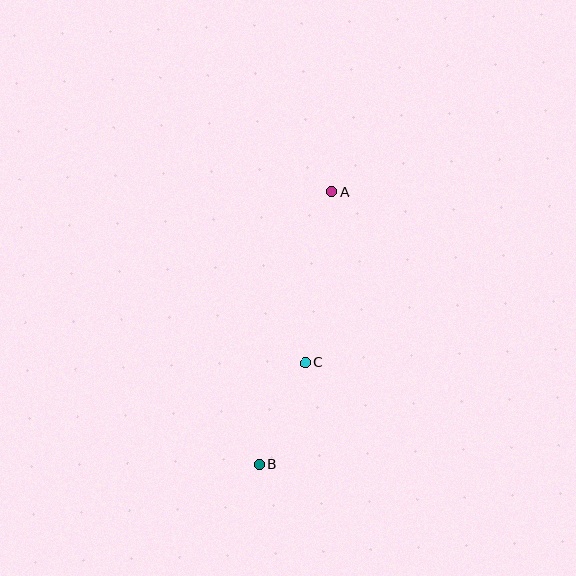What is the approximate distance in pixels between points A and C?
The distance between A and C is approximately 173 pixels.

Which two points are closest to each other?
Points B and C are closest to each other.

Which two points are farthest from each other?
Points A and B are farthest from each other.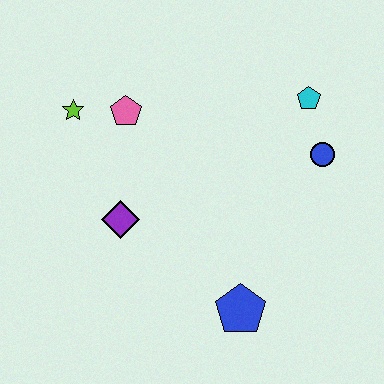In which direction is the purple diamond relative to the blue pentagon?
The purple diamond is to the left of the blue pentagon.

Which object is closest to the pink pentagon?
The lime star is closest to the pink pentagon.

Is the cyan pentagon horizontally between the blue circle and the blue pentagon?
Yes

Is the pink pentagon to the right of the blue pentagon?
No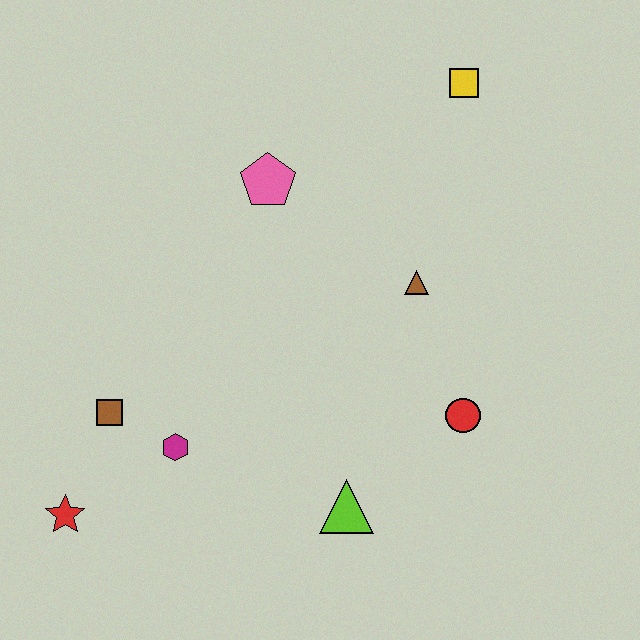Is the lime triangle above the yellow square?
No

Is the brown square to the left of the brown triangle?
Yes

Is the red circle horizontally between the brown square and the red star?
No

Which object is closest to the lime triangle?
The red circle is closest to the lime triangle.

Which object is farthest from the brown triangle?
The red star is farthest from the brown triangle.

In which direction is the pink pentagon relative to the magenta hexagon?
The pink pentagon is above the magenta hexagon.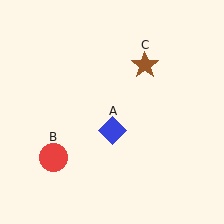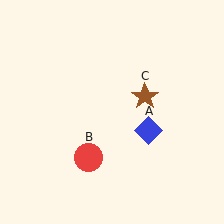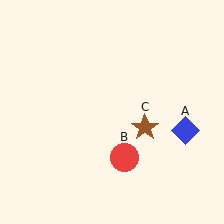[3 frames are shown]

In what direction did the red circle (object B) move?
The red circle (object B) moved right.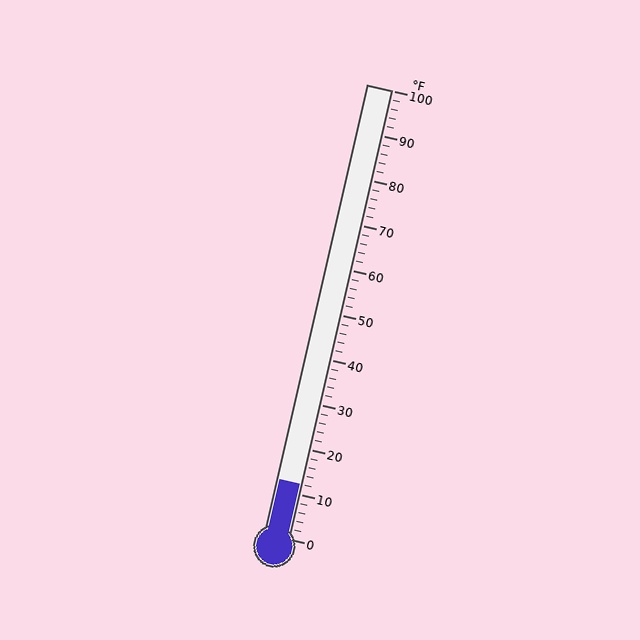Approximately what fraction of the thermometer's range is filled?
The thermometer is filled to approximately 10% of its range.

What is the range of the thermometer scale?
The thermometer scale ranges from 0°F to 100°F.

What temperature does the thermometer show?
The thermometer shows approximately 12°F.